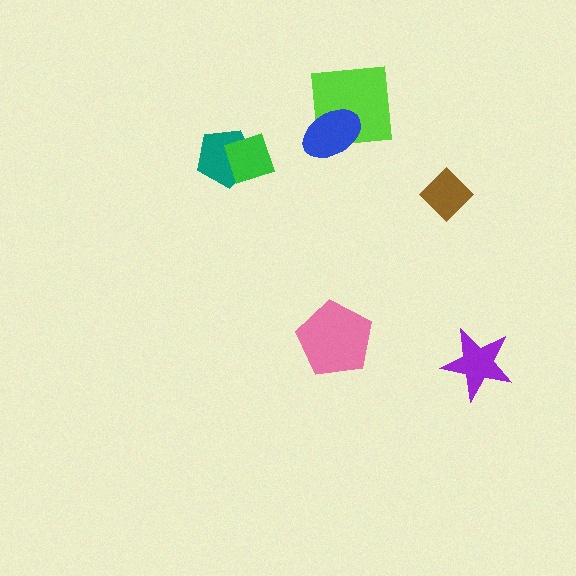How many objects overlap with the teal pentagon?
1 object overlaps with the teal pentagon.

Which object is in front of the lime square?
The blue ellipse is in front of the lime square.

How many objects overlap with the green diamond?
1 object overlaps with the green diamond.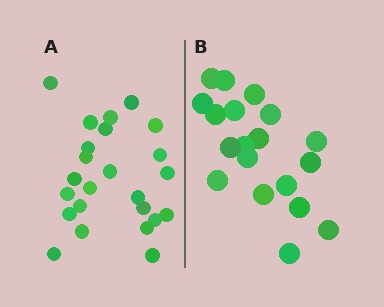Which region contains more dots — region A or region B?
Region A (the left region) has more dots.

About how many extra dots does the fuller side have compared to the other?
Region A has about 5 more dots than region B.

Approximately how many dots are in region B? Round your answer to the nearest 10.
About 20 dots. (The exact count is 19, which rounds to 20.)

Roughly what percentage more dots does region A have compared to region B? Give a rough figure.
About 25% more.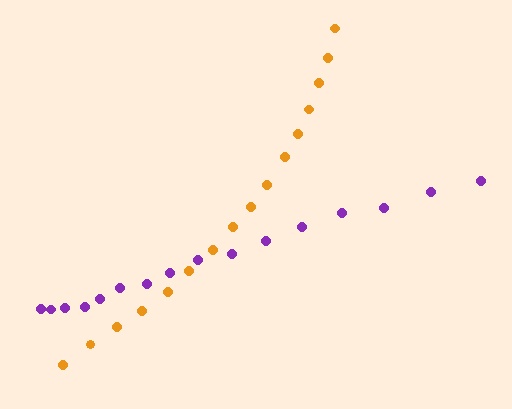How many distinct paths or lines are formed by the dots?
There are 2 distinct paths.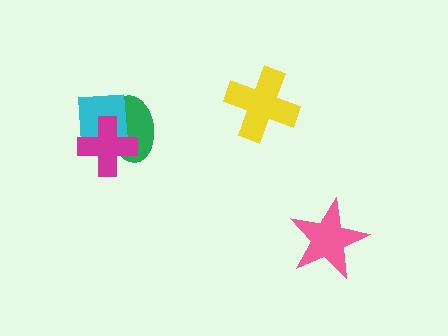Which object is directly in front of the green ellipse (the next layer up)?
The cyan square is directly in front of the green ellipse.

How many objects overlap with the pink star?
0 objects overlap with the pink star.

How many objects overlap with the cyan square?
2 objects overlap with the cyan square.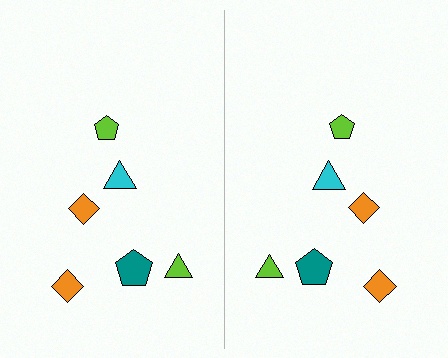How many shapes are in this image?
There are 12 shapes in this image.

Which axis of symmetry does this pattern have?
The pattern has a vertical axis of symmetry running through the center of the image.